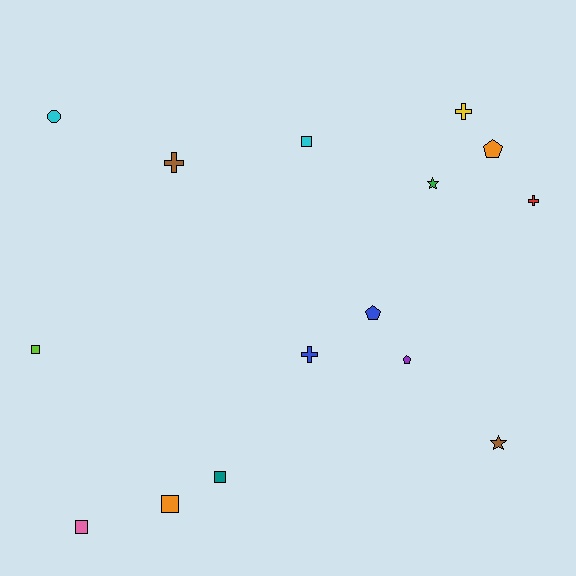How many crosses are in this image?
There are 4 crosses.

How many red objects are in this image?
There is 1 red object.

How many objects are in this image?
There are 15 objects.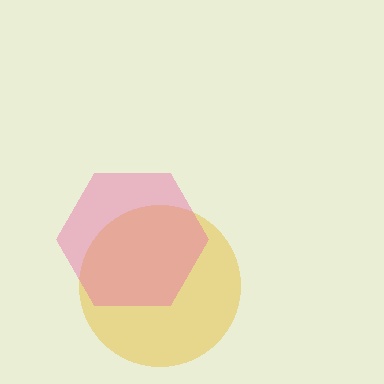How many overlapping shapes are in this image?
There are 2 overlapping shapes in the image.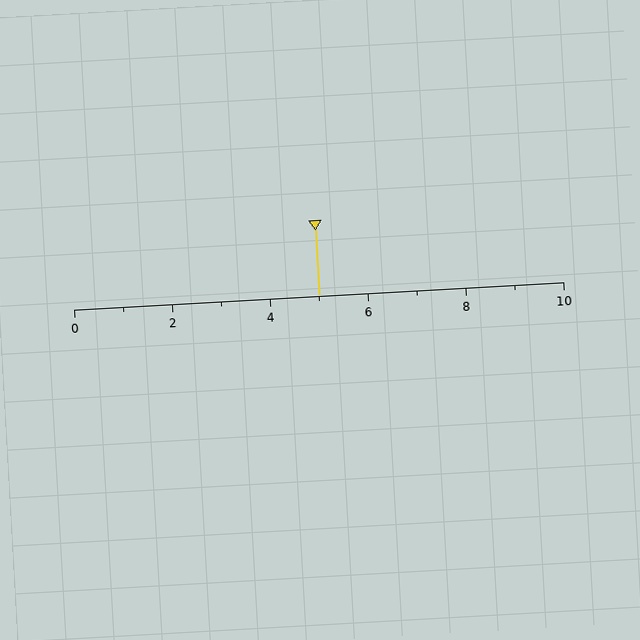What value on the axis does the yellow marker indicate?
The marker indicates approximately 5.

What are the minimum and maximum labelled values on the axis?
The axis runs from 0 to 10.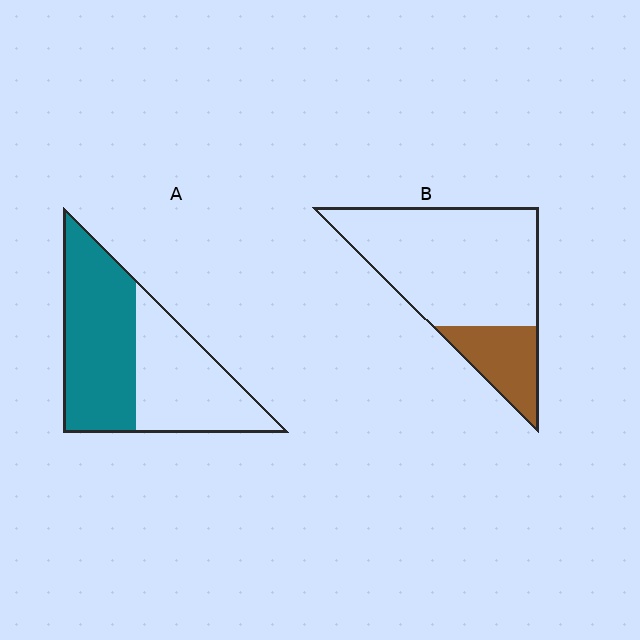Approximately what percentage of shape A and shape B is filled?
A is approximately 55% and B is approximately 20%.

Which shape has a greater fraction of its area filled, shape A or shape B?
Shape A.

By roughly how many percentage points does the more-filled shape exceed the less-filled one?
By roughly 30 percentage points (A over B).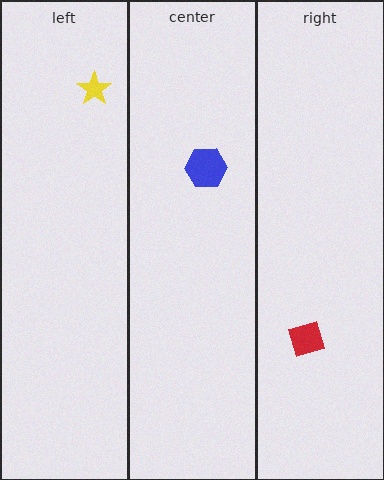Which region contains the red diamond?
The right region.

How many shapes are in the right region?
1.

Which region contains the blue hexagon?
The center region.